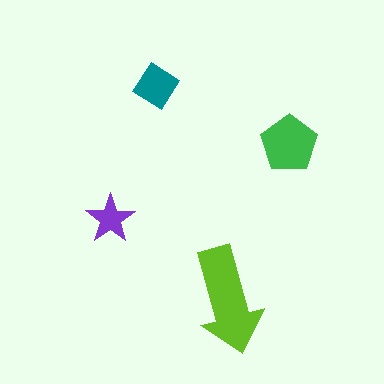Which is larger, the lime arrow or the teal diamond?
The lime arrow.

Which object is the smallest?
The purple star.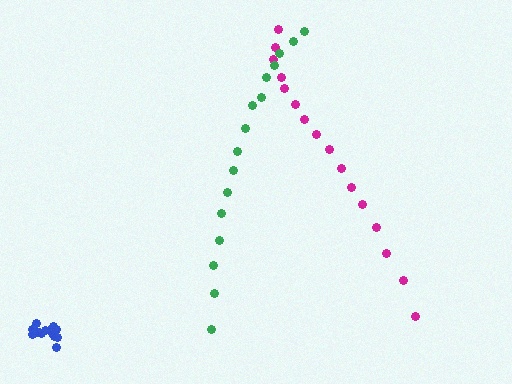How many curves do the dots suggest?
There are 3 distinct paths.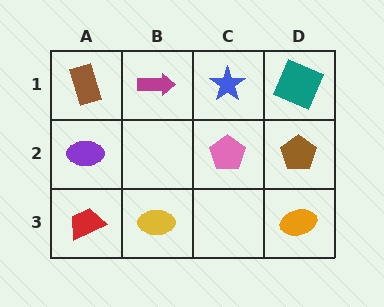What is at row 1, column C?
A blue star.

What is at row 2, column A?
A purple ellipse.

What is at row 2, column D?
A brown pentagon.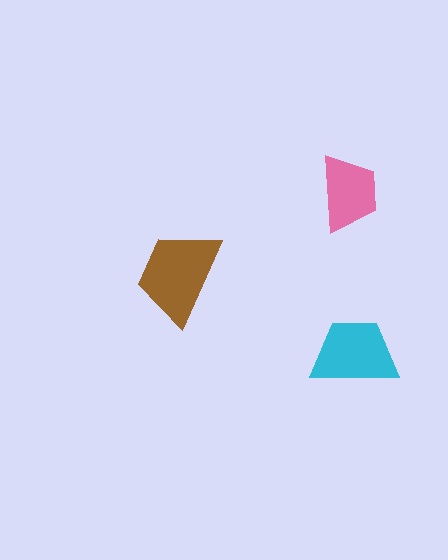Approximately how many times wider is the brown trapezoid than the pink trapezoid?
About 1.5 times wider.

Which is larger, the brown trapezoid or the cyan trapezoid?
The brown one.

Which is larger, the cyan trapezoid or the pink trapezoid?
The cyan one.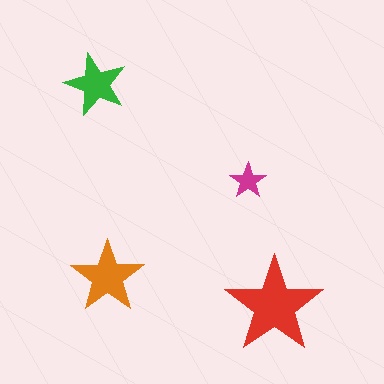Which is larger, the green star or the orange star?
The orange one.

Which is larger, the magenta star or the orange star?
The orange one.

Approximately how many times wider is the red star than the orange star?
About 1.5 times wider.